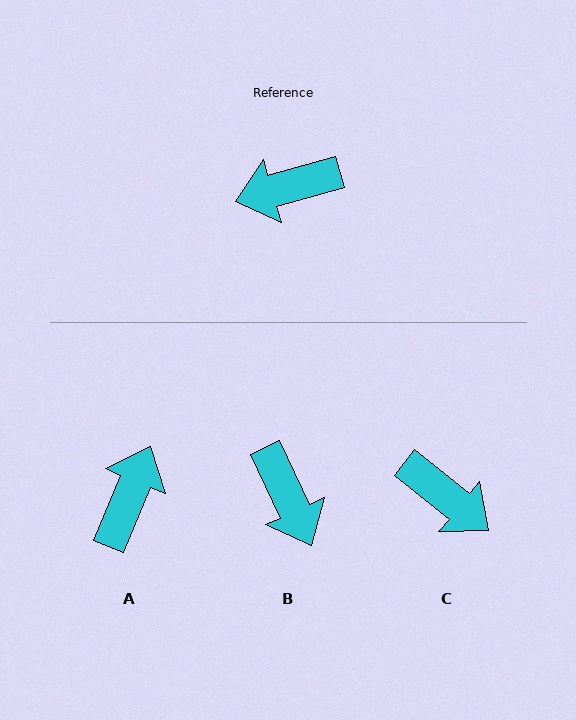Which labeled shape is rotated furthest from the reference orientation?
A, about 128 degrees away.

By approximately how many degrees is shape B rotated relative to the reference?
Approximately 100 degrees counter-clockwise.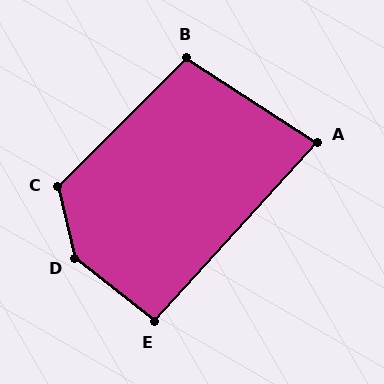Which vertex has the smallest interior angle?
A, at approximately 81 degrees.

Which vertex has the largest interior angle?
D, at approximately 142 degrees.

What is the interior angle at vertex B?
Approximately 102 degrees (obtuse).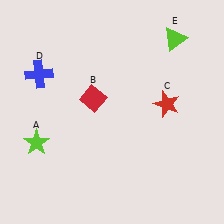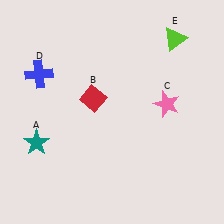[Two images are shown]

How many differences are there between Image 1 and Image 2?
There are 2 differences between the two images.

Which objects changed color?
A changed from lime to teal. C changed from red to pink.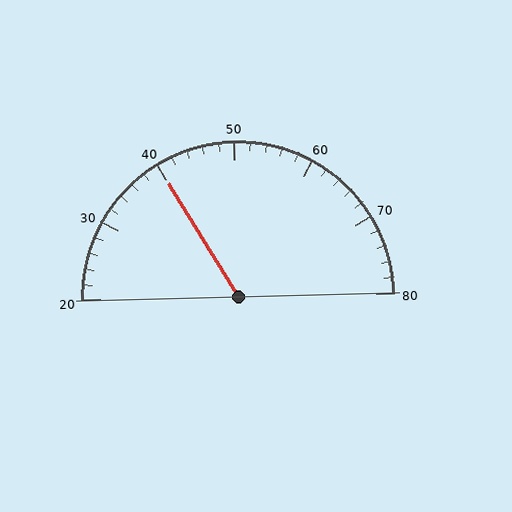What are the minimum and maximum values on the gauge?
The gauge ranges from 20 to 80.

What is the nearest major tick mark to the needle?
The nearest major tick mark is 40.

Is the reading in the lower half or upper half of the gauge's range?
The reading is in the lower half of the range (20 to 80).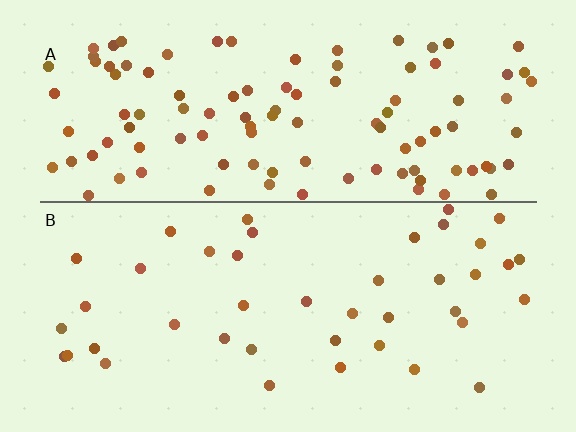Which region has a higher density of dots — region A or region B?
A (the top).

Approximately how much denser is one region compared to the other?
Approximately 2.6× — region A over region B.